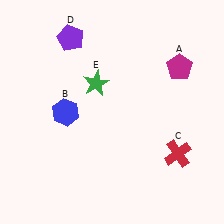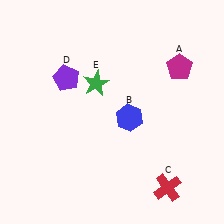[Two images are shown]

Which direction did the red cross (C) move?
The red cross (C) moved down.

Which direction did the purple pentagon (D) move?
The purple pentagon (D) moved down.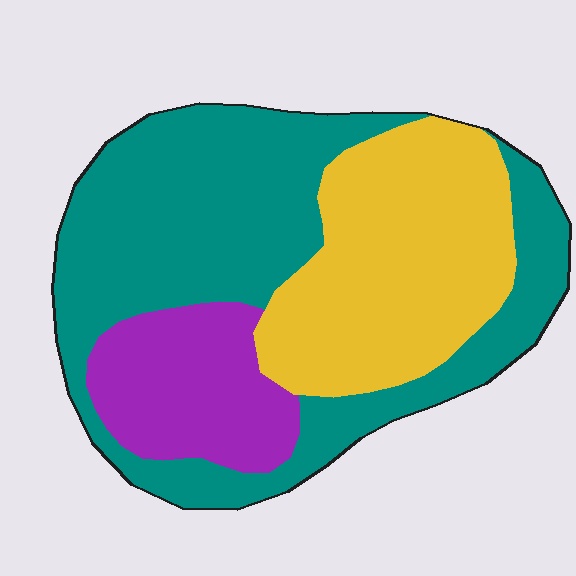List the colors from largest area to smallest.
From largest to smallest: teal, yellow, purple.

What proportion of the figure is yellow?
Yellow takes up about one third (1/3) of the figure.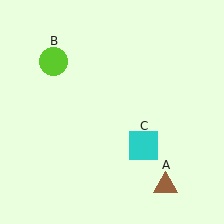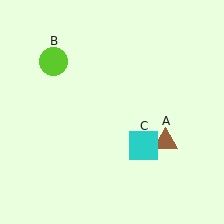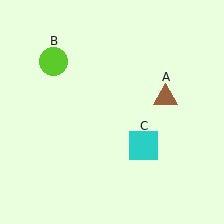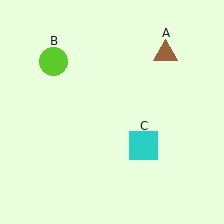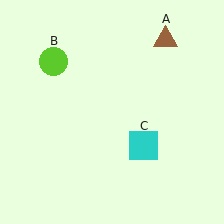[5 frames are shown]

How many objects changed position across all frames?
1 object changed position: brown triangle (object A).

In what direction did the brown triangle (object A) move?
The brown triangle (object A) moved up.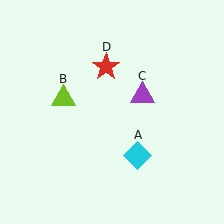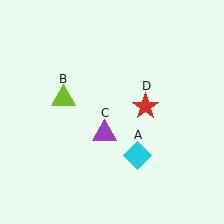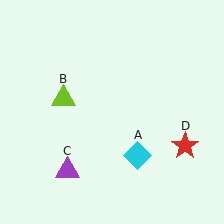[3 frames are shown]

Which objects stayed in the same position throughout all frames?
Cyan diamond (object A) and lime triangle (object B) remained stationary.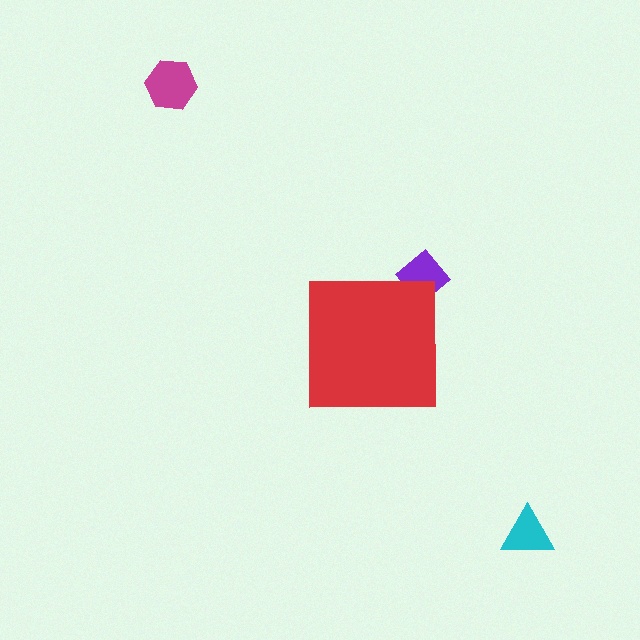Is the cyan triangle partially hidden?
No, the cyan triangle is fully visible.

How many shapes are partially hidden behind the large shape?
1 shape is partially hidden.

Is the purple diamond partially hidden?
Yes, the purple diamond is partially hidden behind the red square.